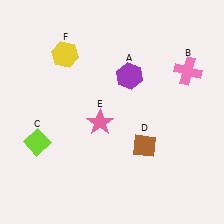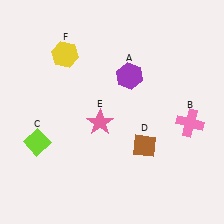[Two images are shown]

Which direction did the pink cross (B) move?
The pink cross (B) moved down.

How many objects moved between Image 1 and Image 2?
1 object moved between the two images.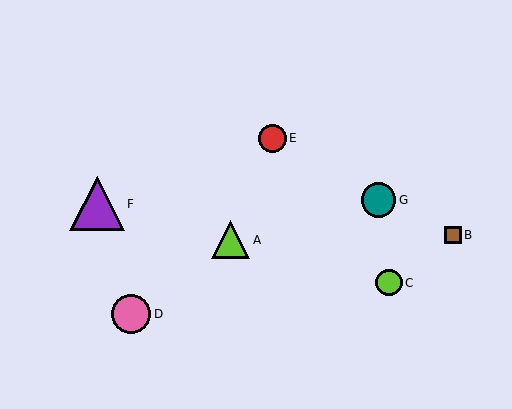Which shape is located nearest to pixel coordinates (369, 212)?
The teal circle (labeled G) at (378, 200) is nearest to that location.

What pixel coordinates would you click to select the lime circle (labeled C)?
Click at (389, 283) to select the lime circle C.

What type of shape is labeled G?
Shape G is a teal circle.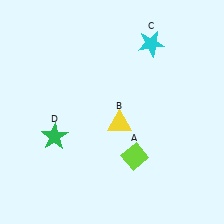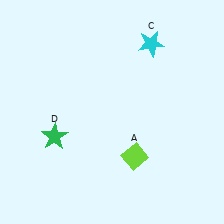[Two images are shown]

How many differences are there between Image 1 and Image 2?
There is 1 difference between the two images.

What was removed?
The yellow triangle (B) was removed in Image 2.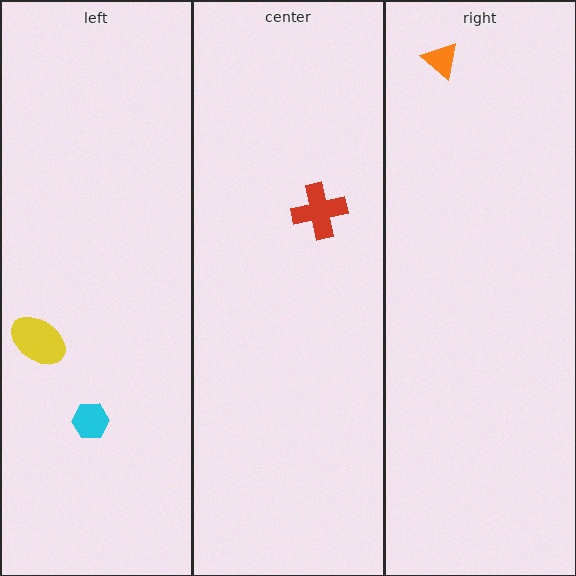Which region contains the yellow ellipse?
The left region.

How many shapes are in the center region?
1.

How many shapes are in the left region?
2.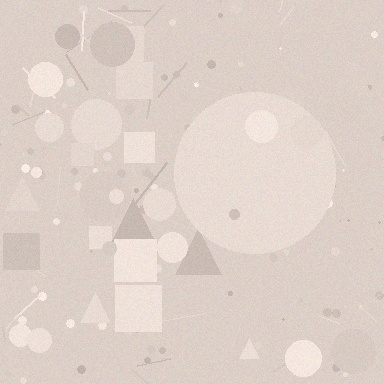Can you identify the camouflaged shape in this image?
The camouflaged shape is a circle.